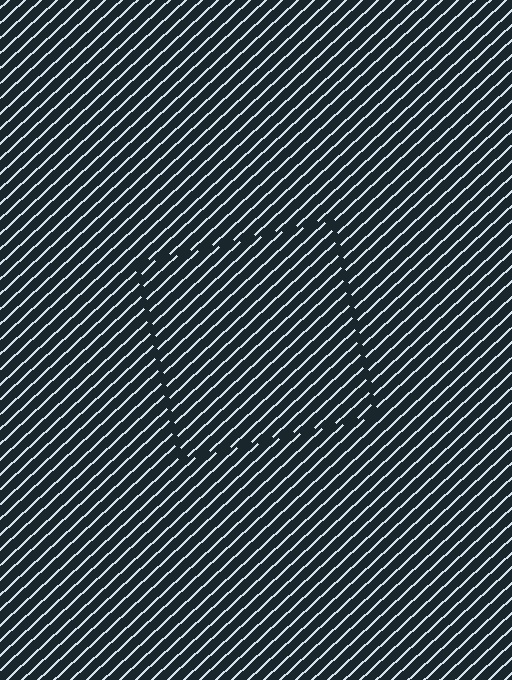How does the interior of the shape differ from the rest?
The interior of the shape contains the same grating, shifted by half a period — the contour is defined by the phase discontinuity where line-ends from the inner and outer gratings abut.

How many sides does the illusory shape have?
4 sides — the line-ends trace a square.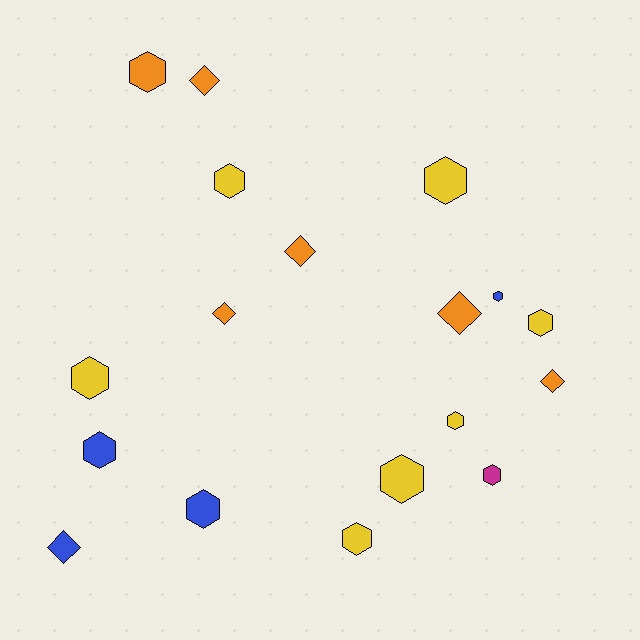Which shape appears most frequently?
Hexagon, with 12 objects.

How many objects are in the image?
There are 18 objects.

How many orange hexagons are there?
There is 1 orange hexagon.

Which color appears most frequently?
Yellow, with 7 objects.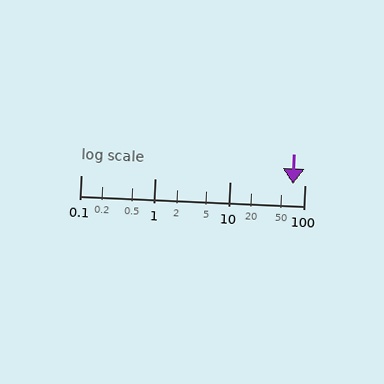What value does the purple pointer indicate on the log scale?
The pointer indicates approximately 70.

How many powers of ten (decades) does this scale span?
The scale spans 3 decades, from 0.1 to 100.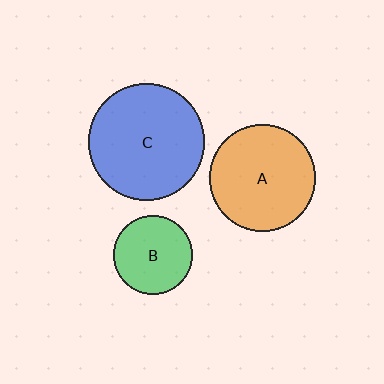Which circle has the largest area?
Circle C (blue).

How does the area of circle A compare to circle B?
Approximately 1.8 times.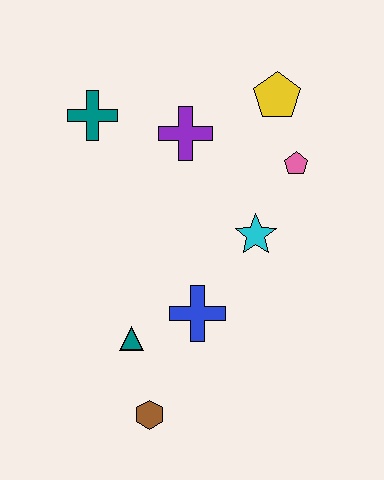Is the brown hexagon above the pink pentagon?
No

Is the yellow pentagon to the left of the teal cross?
No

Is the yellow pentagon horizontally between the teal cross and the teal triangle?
No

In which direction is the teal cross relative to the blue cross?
The teal cross is above the blue cross.